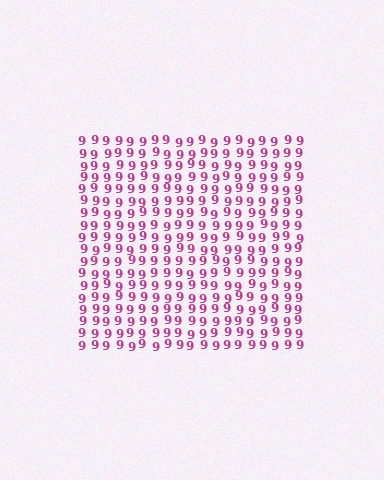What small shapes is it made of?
It is made of small digit 9's.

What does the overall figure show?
The overall figure shows a square.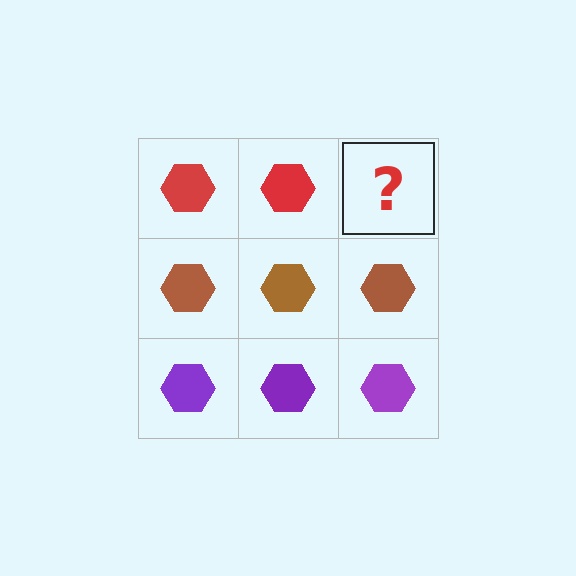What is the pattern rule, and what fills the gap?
The rule is that each row has a consistent color. The gap should be filled with a red hexagon.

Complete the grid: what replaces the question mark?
The question mark should be replaced with a red hexagon.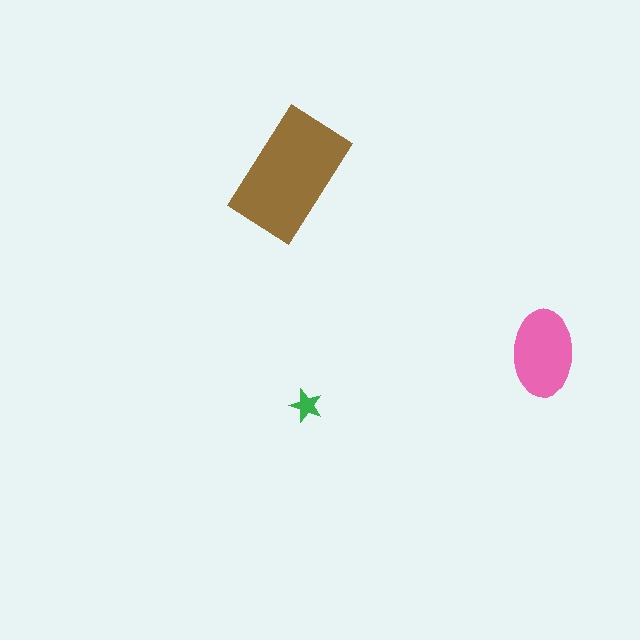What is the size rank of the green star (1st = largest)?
3rd.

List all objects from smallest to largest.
The green star, the pink ellipse, the brown rectangle.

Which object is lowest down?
The green star is bottommost.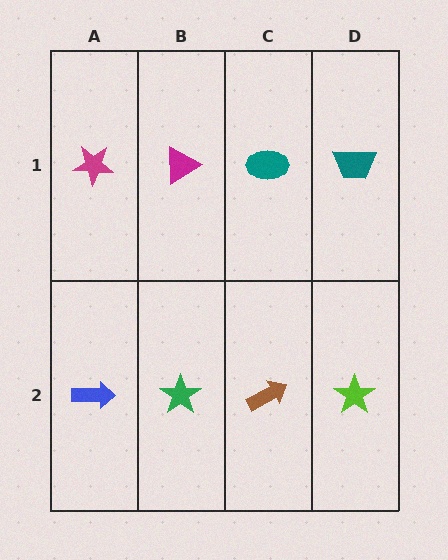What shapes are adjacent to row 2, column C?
A teal ellipse (row 1, column C), a green star (row 2, column B), a lime star (row 2, column D).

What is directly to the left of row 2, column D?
A brown arrow.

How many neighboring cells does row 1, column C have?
3.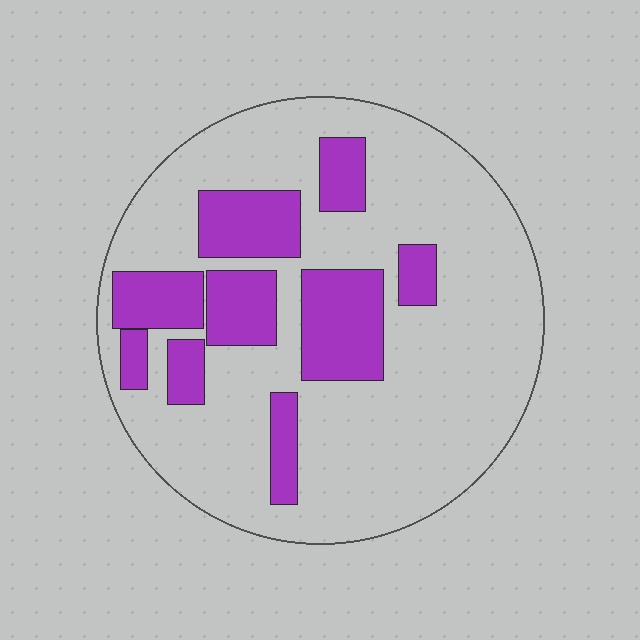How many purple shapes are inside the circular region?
9.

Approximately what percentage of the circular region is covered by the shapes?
Approximately 25%.